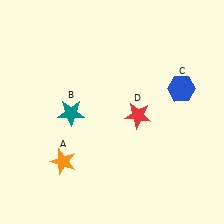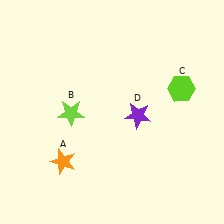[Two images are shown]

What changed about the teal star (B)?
In Image 1, B is teal. In Image 2, it changed to lime.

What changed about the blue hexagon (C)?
In Image 1, C is blue. In Image 2, it changed to lime.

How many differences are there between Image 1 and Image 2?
There are 3 differences between the two images.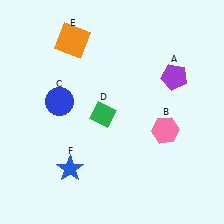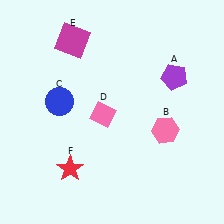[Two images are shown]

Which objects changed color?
D changed from green to pink. E changed from orange to magenta. F changed from blue to red.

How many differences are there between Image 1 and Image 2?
There are 3 differences between the two images.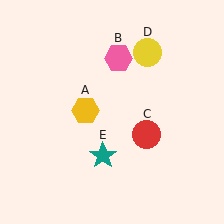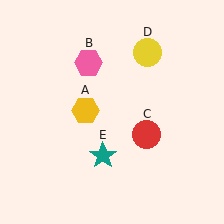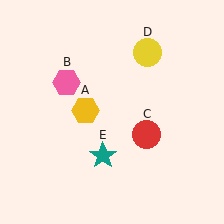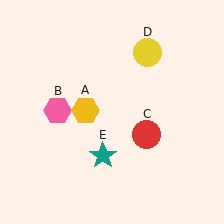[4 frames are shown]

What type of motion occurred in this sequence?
The pink hexagon (object B) rotated counterclockwise around the center of the scene.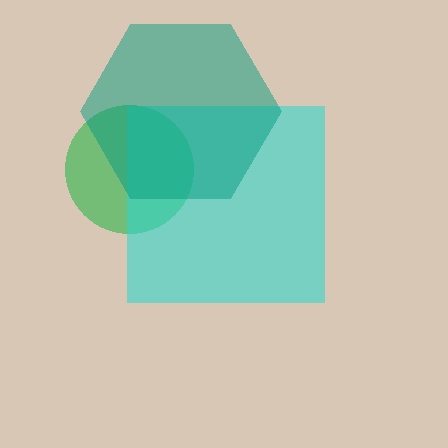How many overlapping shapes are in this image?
There are 3 overlapping shapes in the image.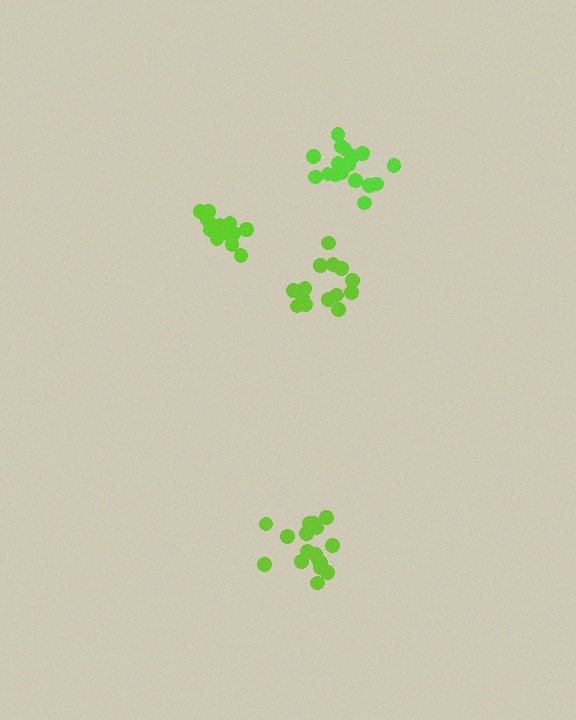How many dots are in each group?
Group 1: 15 dots, Group 2: 18 dots, Group 3: 17 dots, Group 4: 15 dots (65 total).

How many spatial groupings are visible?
There are 4 spatial groupings.